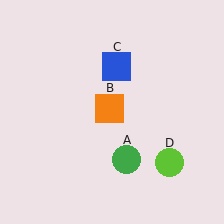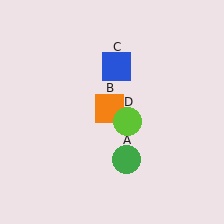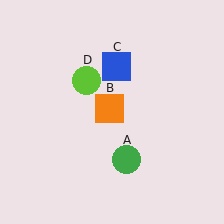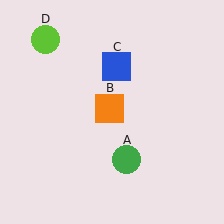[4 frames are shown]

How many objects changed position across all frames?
1 object changed position: lime circle (object D).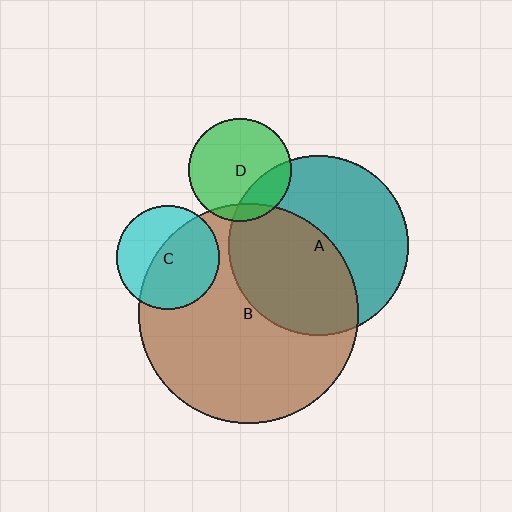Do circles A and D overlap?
Yes.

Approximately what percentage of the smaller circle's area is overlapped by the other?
Approximately 25%.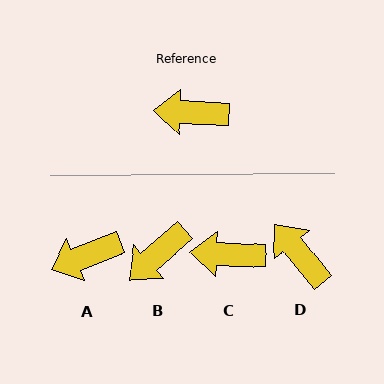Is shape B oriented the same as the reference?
No, it is off by about 44 degrees.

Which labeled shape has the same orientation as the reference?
C.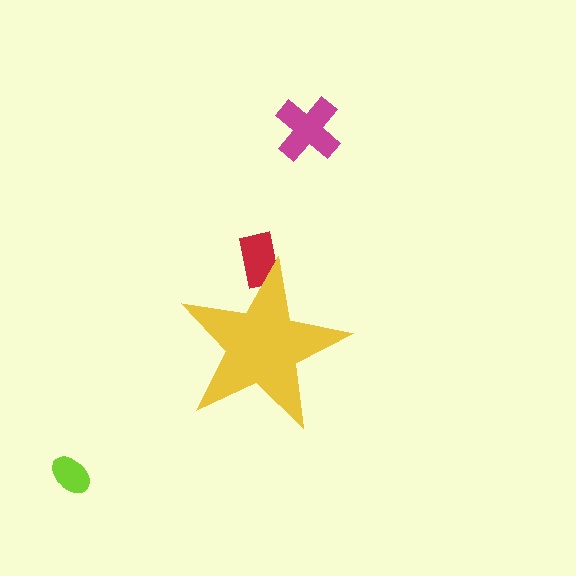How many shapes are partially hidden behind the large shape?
1 shape is partially hidden.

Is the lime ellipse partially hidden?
No, the lime ellipse is fully visible.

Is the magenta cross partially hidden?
No, the magenta cross is fully visible.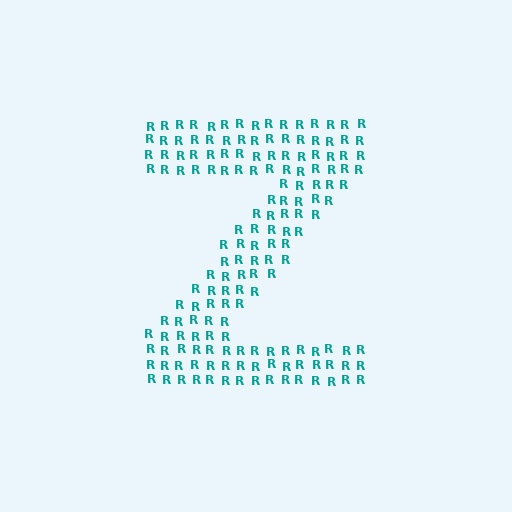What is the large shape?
The large shape is the letter Z.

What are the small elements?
The small elements are letter R's.